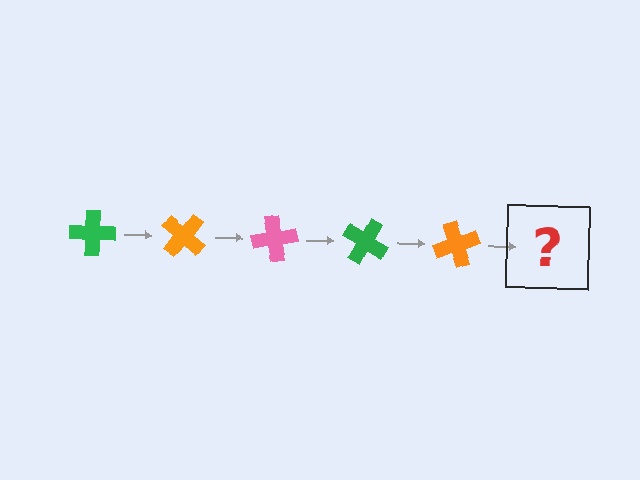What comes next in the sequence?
The next element should be a pink cross, rotated 200 degrees from the start.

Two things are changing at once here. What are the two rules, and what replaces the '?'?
The two rules are that it rotates 40 degrees each step and the color cycles through green, orange, and pink. The '?' should be a pink cross, rotated 200 degrees from the start.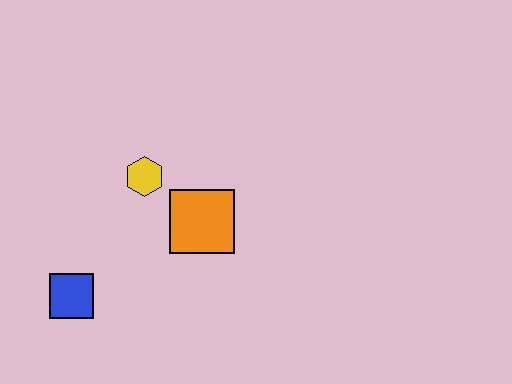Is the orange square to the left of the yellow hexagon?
No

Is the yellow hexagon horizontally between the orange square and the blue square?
Yes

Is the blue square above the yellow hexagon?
No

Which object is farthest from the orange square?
The blue square is farthest from the orange square.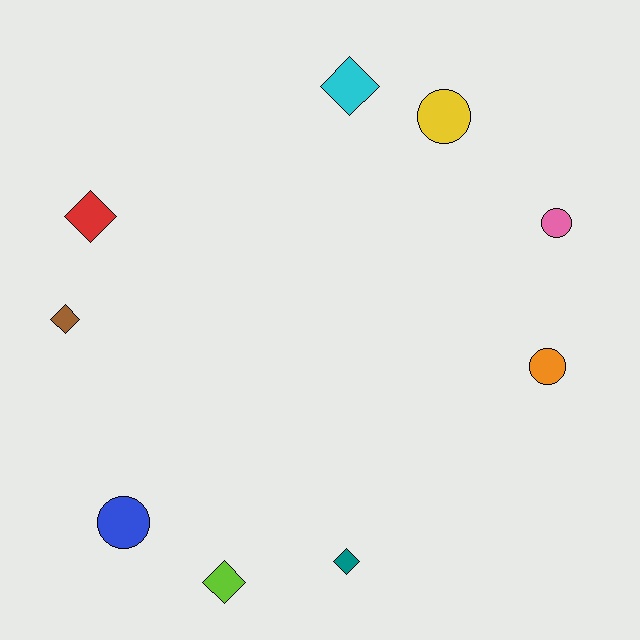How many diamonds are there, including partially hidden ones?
There are 5 diamonds.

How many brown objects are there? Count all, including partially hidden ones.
There is 1 brown object.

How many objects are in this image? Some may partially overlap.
There are 9 objects.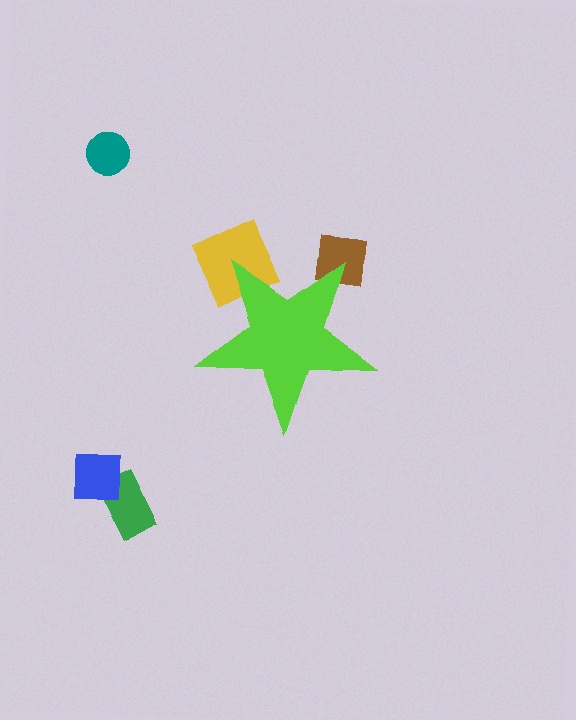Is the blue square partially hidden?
No, the blue square is fully visible.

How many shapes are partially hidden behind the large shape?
2 shapes are partially hidden.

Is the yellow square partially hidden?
Yes, the yellow square is partially hidden behind the lime star.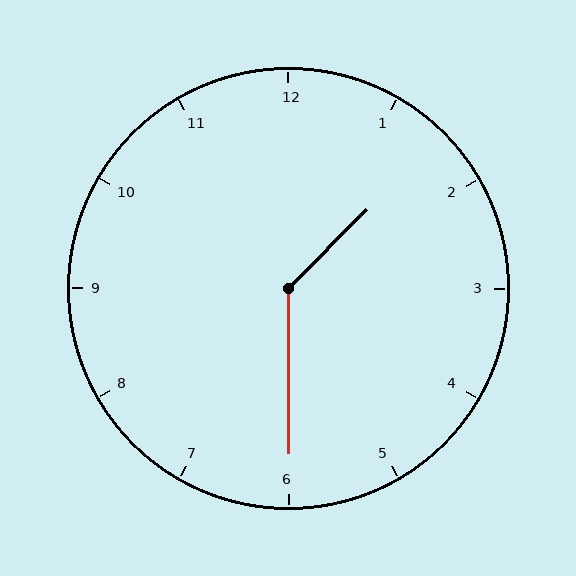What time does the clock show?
1:30.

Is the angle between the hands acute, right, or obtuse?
It is obtuse.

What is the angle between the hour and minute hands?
Approximately 135 degrees.